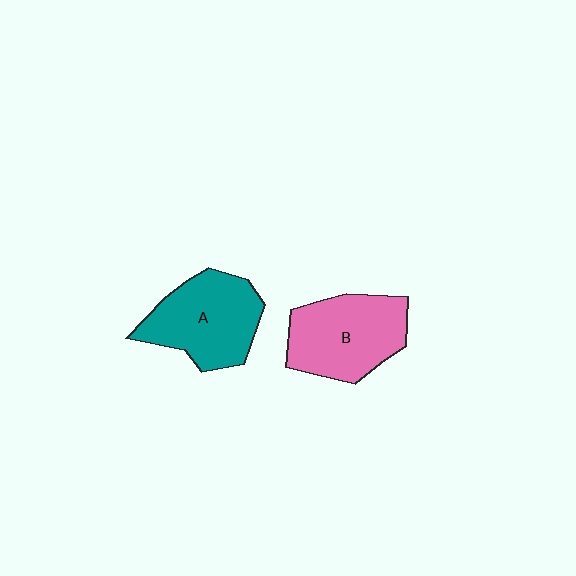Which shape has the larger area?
Shape B (pink).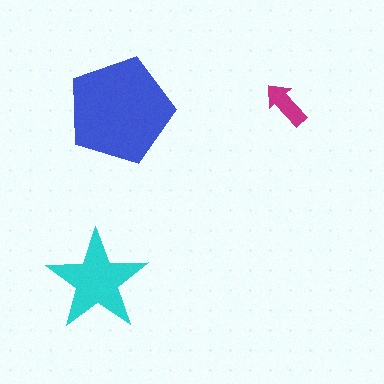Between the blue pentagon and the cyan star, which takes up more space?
The blue pentagon.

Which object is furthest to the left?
The cyan star is leftmost.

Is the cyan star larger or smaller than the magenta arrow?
Larger.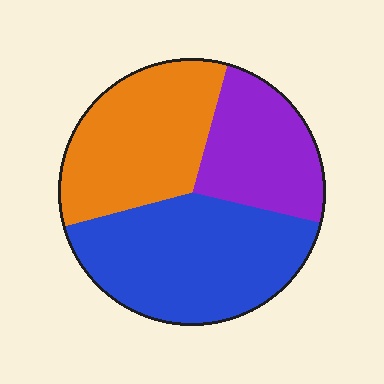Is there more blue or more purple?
Blue.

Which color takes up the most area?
Blue, at roughly 40%.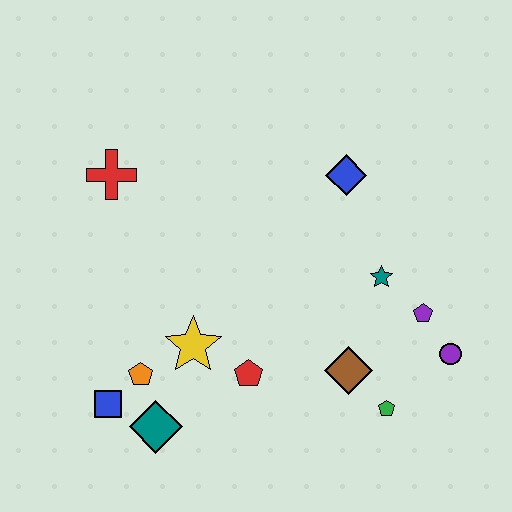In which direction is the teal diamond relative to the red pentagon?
The teal diamond is to the left of the red pentagon.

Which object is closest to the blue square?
The orange pentagon is closest to the blue square.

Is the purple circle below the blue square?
No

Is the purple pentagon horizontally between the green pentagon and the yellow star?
No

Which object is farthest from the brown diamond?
The red cross is farthest from the brown diamond.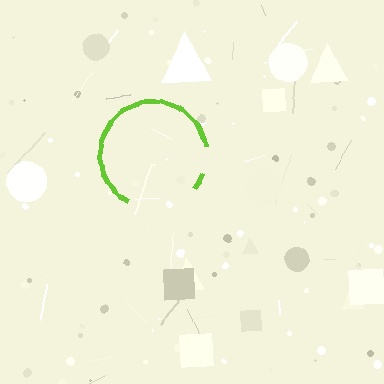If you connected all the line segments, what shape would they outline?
They would outline a circle.